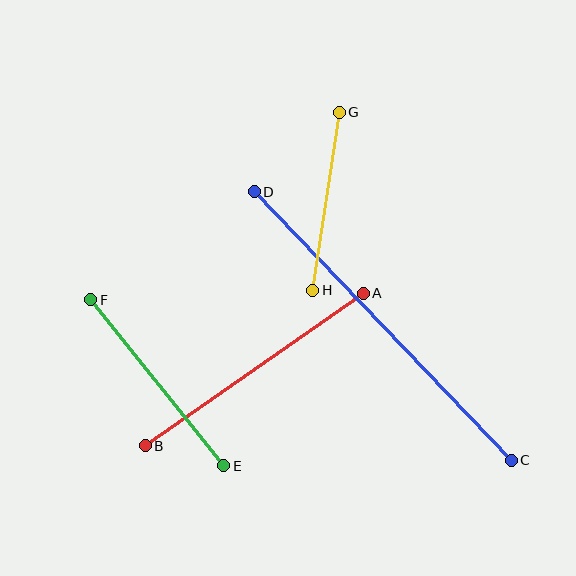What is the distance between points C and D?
The distance is approximately 372 pixels.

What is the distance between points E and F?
The distance is approximately 213 pixels.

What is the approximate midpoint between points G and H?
The midpoint is at approximately (326, 201) pixels.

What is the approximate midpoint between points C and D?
The midpoint is at approximately (383, 326) pixels.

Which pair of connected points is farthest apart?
Points C and D are farthest apart.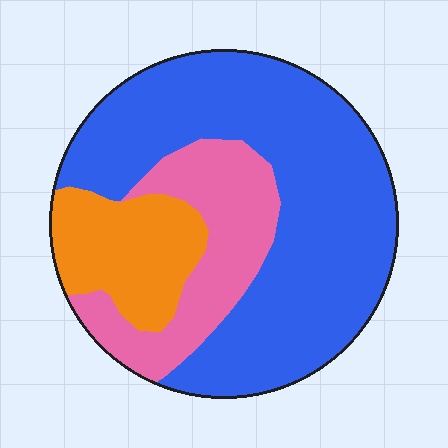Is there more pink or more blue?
Blue.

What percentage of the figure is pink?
Pink covers 22% of the figure.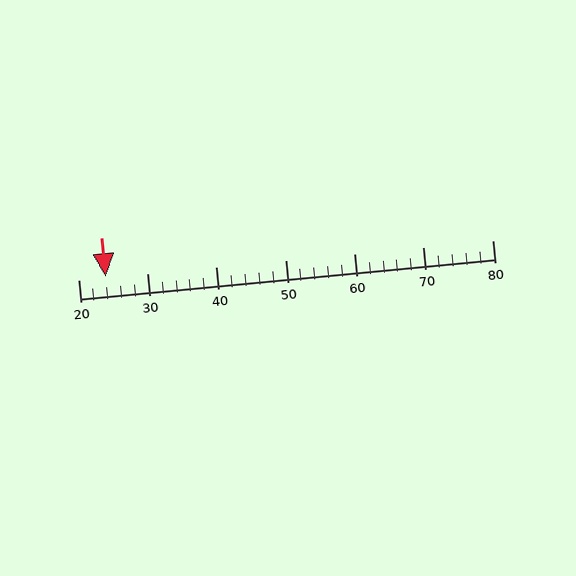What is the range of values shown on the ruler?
The ruler shows values from 20 to 80.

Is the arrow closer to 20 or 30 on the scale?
The arrow is closer to 20.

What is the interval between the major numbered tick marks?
The major tick marks are spaced 10 units apart.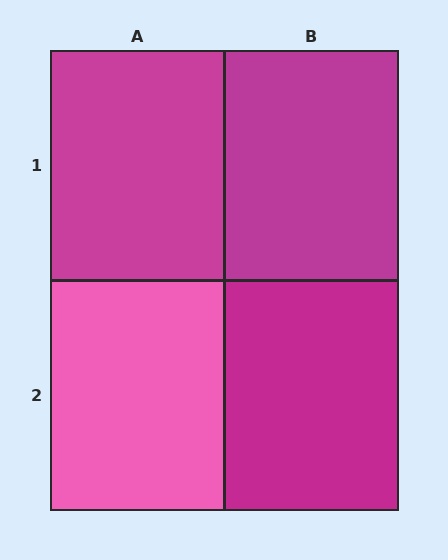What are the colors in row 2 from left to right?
Pink, magenta.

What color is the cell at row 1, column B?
Magenta.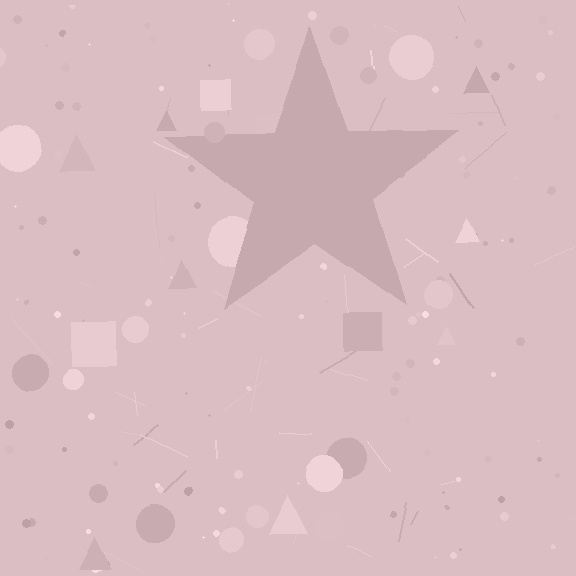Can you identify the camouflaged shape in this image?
The camouflaged shape is a star.